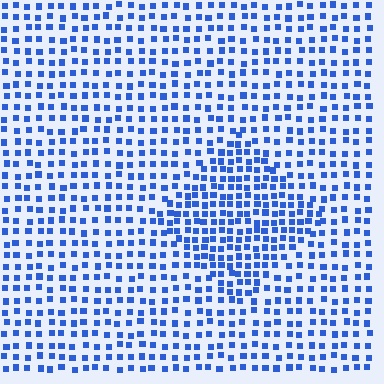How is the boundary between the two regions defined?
The boundary is defined by a change in element density (approximately 1.7x ratio). All elements are the same color, size, and shape.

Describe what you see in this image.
The image contains small blue elements arranged at two different densities. A diamond-shaped region is visible where the elements are more densely packed than the surrounding area.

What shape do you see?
I see a diamond.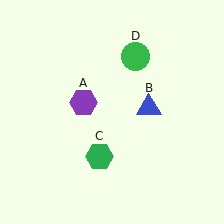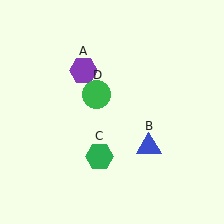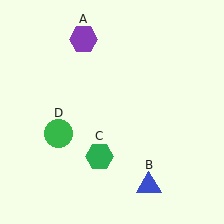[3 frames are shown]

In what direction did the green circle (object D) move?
The green circle (object D) moved down and to the left.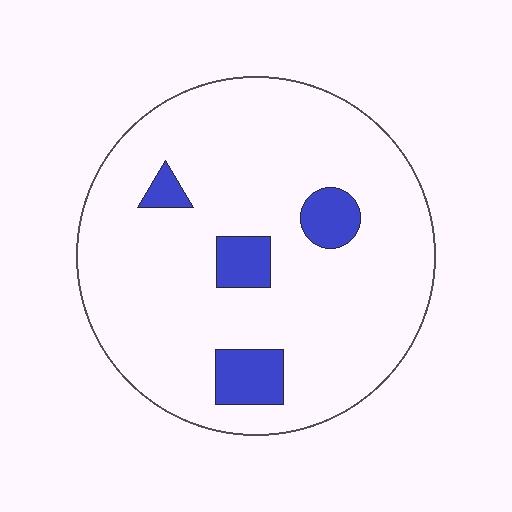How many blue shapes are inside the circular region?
4.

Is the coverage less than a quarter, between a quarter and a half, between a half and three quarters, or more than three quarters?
Less than a quarter.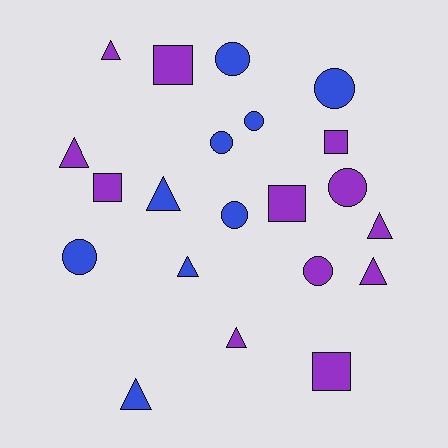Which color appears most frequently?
Purple, with 12 objects.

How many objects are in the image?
There are 21 objects.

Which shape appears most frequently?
Circle, with 8 objects.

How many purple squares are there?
There are 5 purple squares.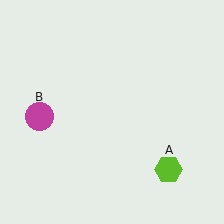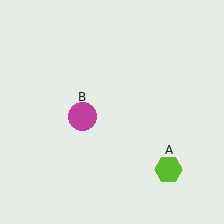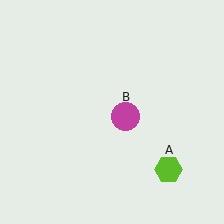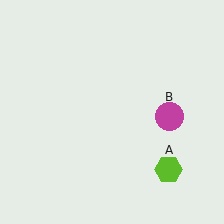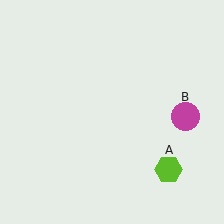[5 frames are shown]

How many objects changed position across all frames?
1 object changed position: magenta circle (object B).